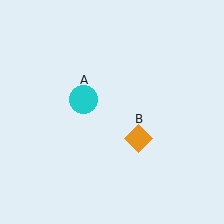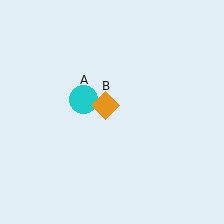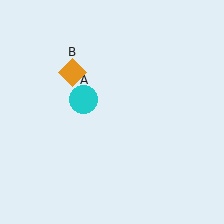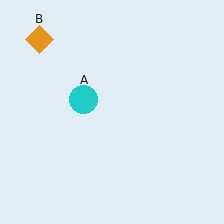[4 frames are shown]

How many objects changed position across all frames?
1 object changed position: orange diamond (object B).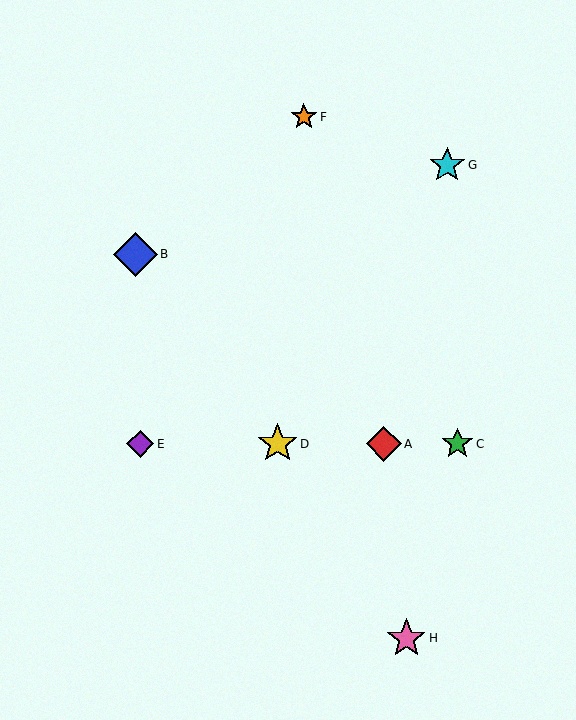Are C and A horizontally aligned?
Yes, both are at y≈444.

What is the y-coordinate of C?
Object C is at y≈444.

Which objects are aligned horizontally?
Objects A, C, D, E are aligned horizontally.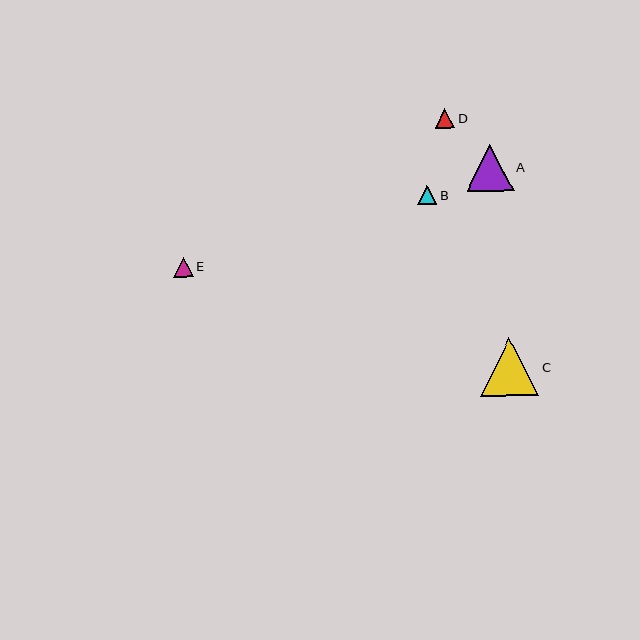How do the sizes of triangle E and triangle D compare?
Triangle E and triangle D are approximately the same size.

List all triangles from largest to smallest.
From largest to smallest: C, A, E, D, B.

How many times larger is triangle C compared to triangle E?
Triangle C is approximately 2.9 times the size of triangle E.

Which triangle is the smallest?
Triangle B is the smallest with a size of approximately 19 pixels.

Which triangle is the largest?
Triangle C is the largest with a size of approximately 58 pixels.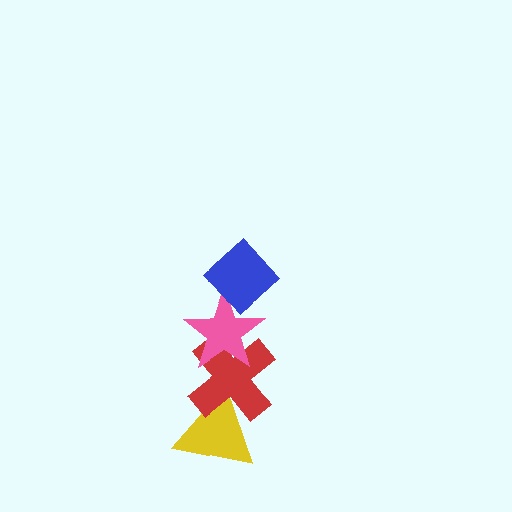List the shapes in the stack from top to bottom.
From top to bottom: the blue diamond, the pink star, the red cross, the yellow triangle.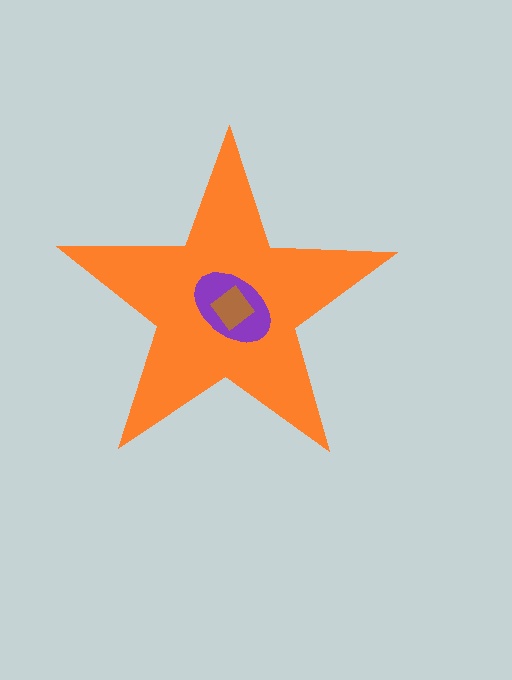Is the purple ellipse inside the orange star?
Yes.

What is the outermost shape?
The orange star.